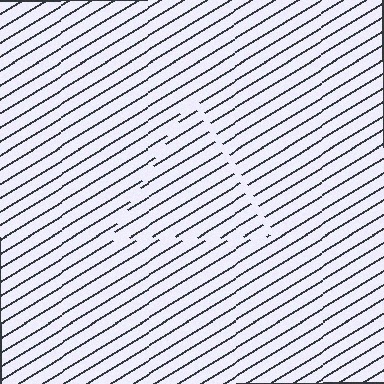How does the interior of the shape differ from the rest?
The interior of the shape contains the same grating, shifted by half a period — the contour is defined by the phase discontinuity where line-ends from the inner and outer gratings abut.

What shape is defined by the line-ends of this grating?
An illusory triangle. The interior of the shape contains the same grating, shifted by half a period — the contour is defined by the phase discontinuity where line-ends from the inner and outer gratings abut.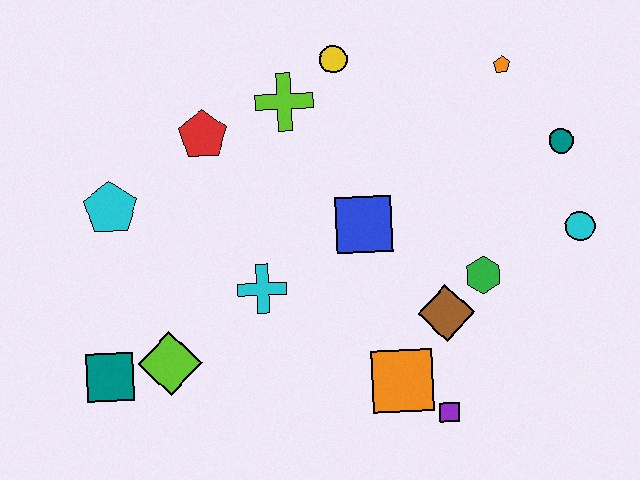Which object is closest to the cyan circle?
The teal circle is closest to the cyan circle.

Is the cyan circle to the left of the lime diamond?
No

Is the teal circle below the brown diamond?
No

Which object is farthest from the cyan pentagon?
The cyan circle is farthest from the cyan pentagon.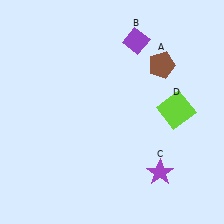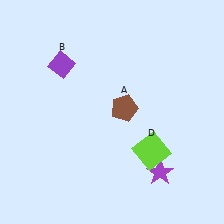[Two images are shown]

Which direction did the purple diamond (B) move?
The purple diamond (B) moved left.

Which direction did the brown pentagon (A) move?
The brown pentagon (A) moved down.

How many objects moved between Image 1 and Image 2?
3 objects moved between the two images.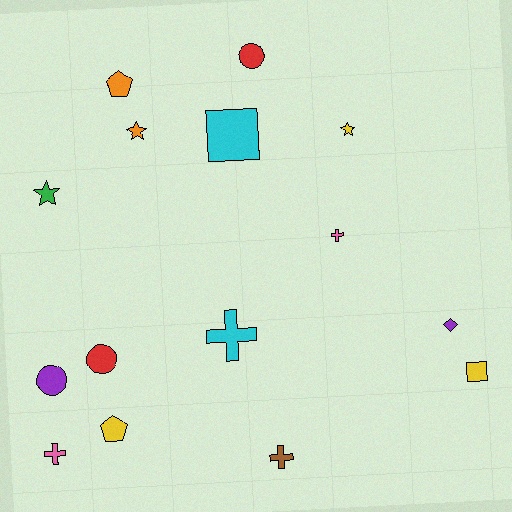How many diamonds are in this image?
There is 1 diamond.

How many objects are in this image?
There are 15 objects.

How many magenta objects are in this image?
There are no magenta objects.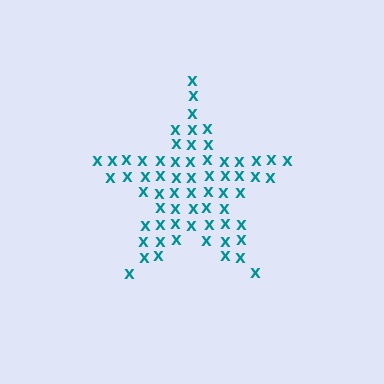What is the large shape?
The large shape is a star.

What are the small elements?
The small elements are letter X's.